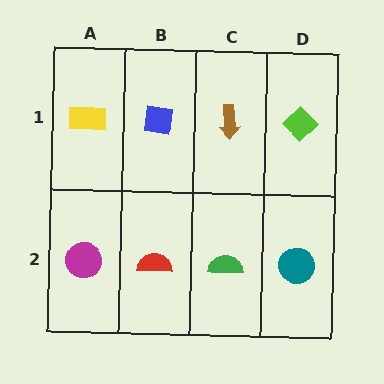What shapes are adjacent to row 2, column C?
A brown arrow (row 1, column C), a red semicircle (row 2, column B), a teal circle (row 2, column D).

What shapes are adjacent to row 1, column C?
A green semicircle (row 2, column C), a blue square (row 1, column B), a lime diamond (row 1, column D).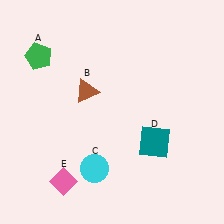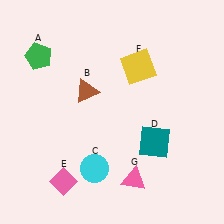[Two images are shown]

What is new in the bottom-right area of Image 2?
A pink triangle (G) was added in the bottom-right area of Image 2.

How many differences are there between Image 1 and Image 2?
There are 2 differences between the two images.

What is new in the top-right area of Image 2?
A yellow square (F) was added in the top-right area of Image 2.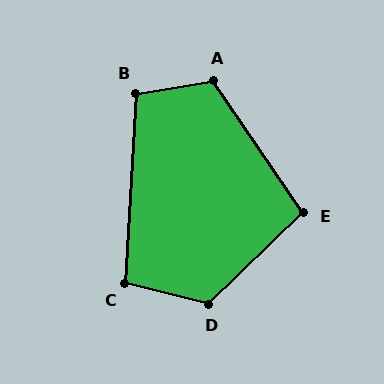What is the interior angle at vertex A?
Approximately 115 degrees (obtuse).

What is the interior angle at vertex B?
Approximately 103 degrees (obtuse).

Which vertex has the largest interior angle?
D, at approximately 122 degrees.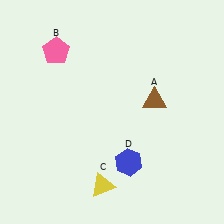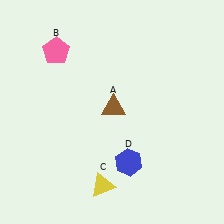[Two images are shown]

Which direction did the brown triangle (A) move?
The brown triangle (A) moved left.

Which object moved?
The brown triangle (A) moved left.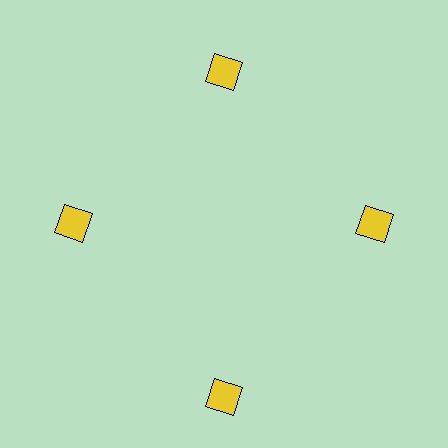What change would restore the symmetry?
The symmetry would be restored by moving it inward, back onto the ring so that all 4 diamonds sit at equal angles and equal distance from the center.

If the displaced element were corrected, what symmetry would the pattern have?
It would have 4-fold rotational symmetry — the pattern would map onto itself every 90 degrees.